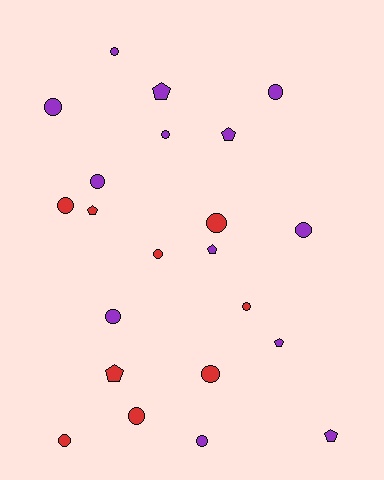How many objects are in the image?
There are 22 objects.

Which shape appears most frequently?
Circle, with 15 objects.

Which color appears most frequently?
Purple, with 13 objects.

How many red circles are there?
There are 7 red circles.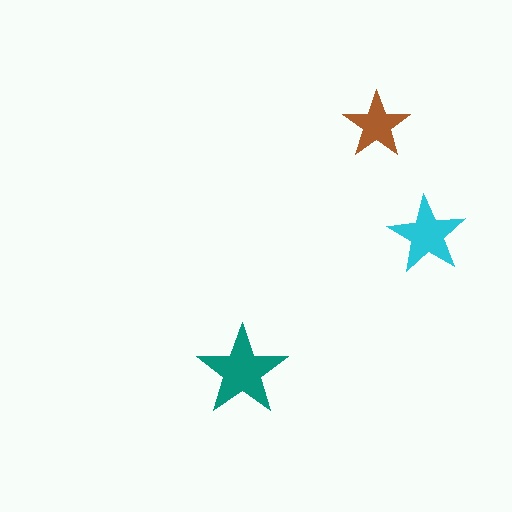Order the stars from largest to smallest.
the teal one, the cyan one, the brown one.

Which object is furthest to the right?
The cyan star is rightmost.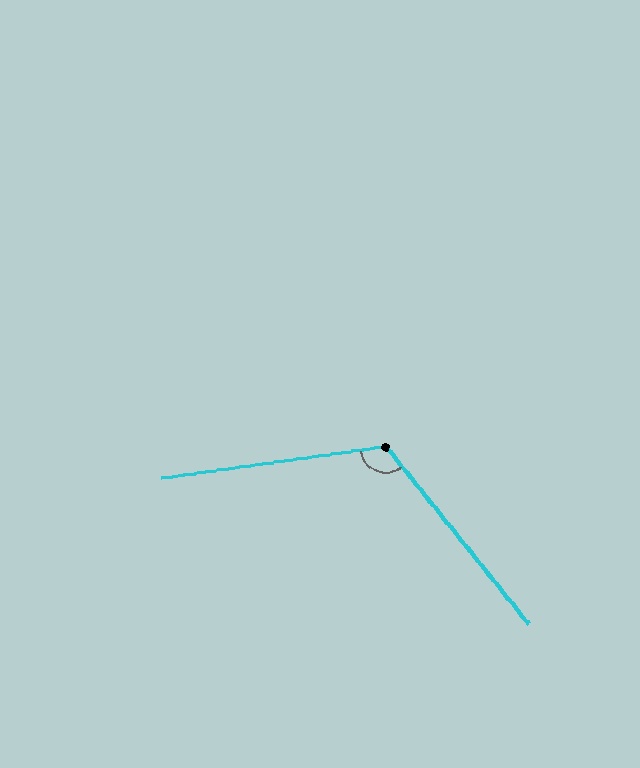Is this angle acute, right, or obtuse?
It is obtuse.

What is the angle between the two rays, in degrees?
Approximately 121 degrees.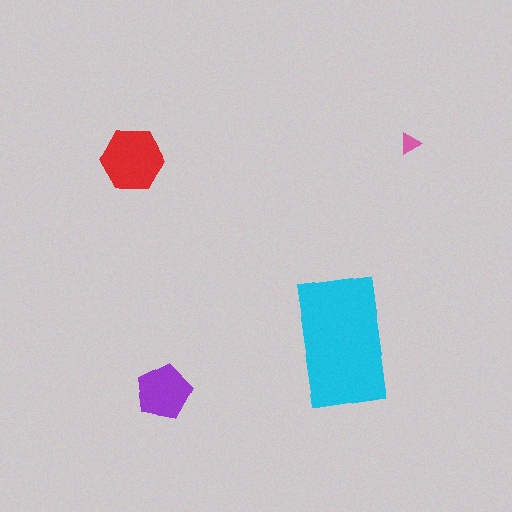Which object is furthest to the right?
The pink triangle is rightmost.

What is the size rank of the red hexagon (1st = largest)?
2nd.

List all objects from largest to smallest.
The cyan rectangle, the red hexagon, the purple pentagon, the pink triangle.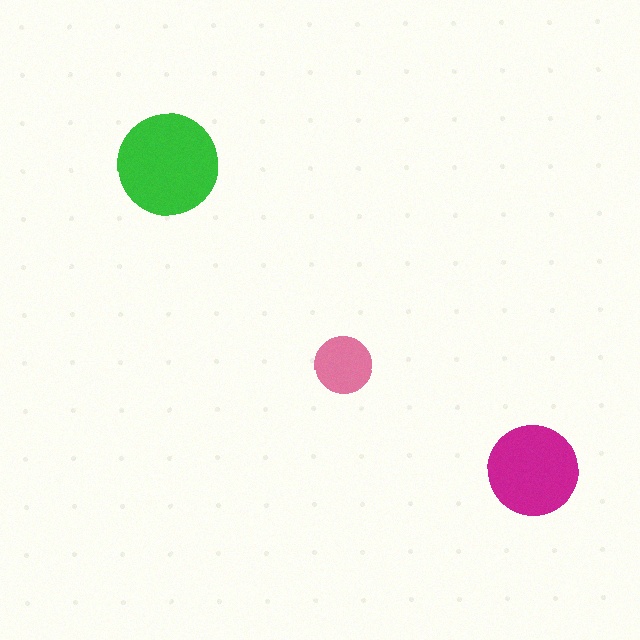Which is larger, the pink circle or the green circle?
The green one.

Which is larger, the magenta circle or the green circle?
The green one.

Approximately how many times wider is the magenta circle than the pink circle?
About 1.5 times wider.